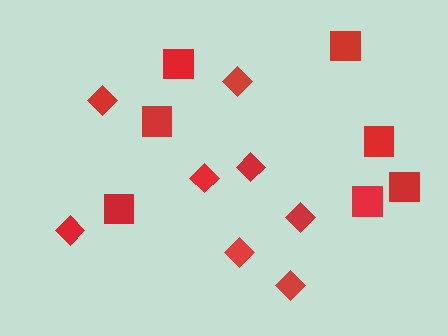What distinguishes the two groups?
There are 2 groups: one group of squares (7) and one group of diamonds (8).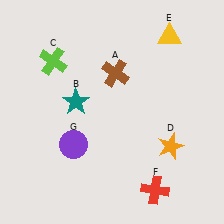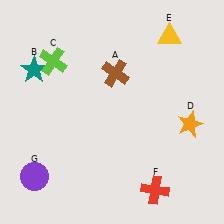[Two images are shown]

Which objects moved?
The objects that moved are: the teal star (B), the orange star (D), the purple circle (G).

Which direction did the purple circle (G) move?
The purple circle (G) moved left.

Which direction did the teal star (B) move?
The teal star (B) moved left.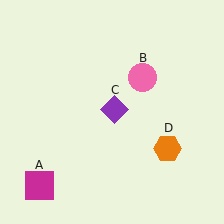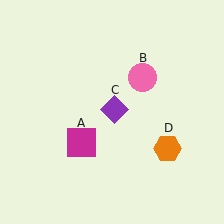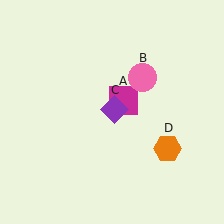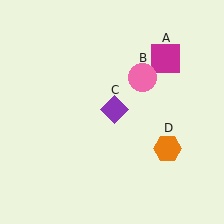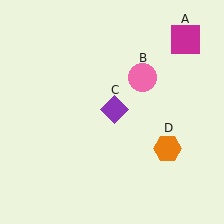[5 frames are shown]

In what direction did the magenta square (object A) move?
The magenta square (object A) moved up and to the right.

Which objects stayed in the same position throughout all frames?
Pink circle (object B) and purple diamond (object C) and orange hexagon (object D) remained stationary.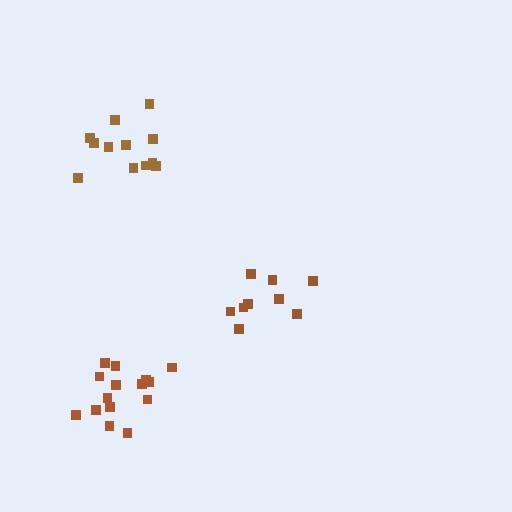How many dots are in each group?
Group 1: 12 dots, Group 2: 10 dots, Group 3: 15 dots (37 total).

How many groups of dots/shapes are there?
There are 3 groups.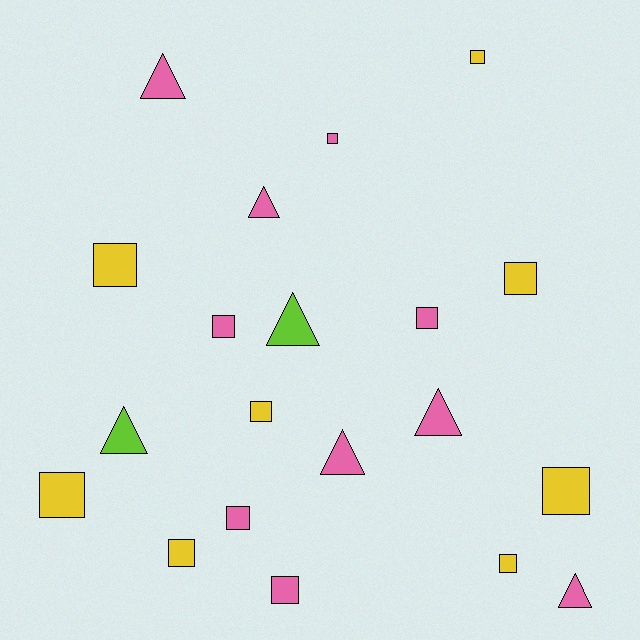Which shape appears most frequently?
Square, with 13 objects.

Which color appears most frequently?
Pink, with 10 objects.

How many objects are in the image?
There are 20 objects.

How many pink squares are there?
There are 5 pink squares.